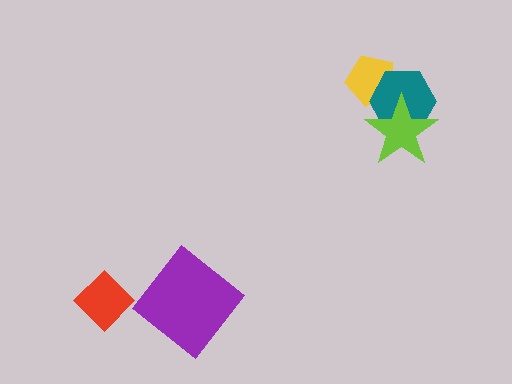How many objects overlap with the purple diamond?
0 objects overlap with the purple diamond.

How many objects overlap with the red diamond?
0 objects overlap with the red diamond.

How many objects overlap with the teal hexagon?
2 objects overlap with the teal hexagon.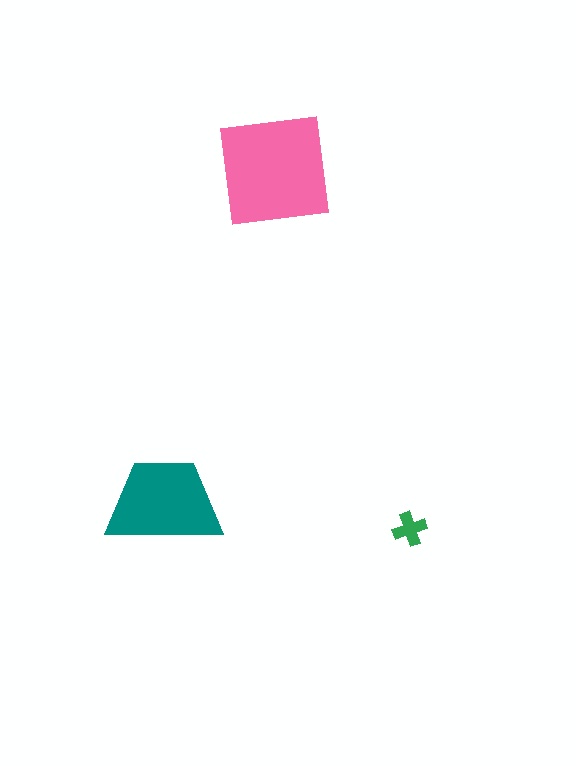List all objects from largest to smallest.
The pink square, the teal trapezoid, the green cross.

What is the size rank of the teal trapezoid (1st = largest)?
2nd.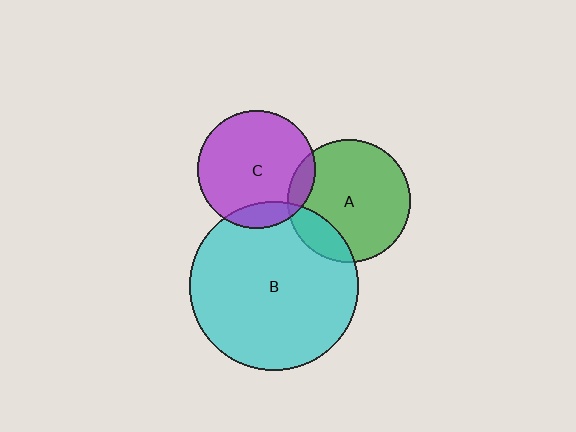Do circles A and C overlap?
Yes.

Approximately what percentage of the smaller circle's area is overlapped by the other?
Approximately 10%.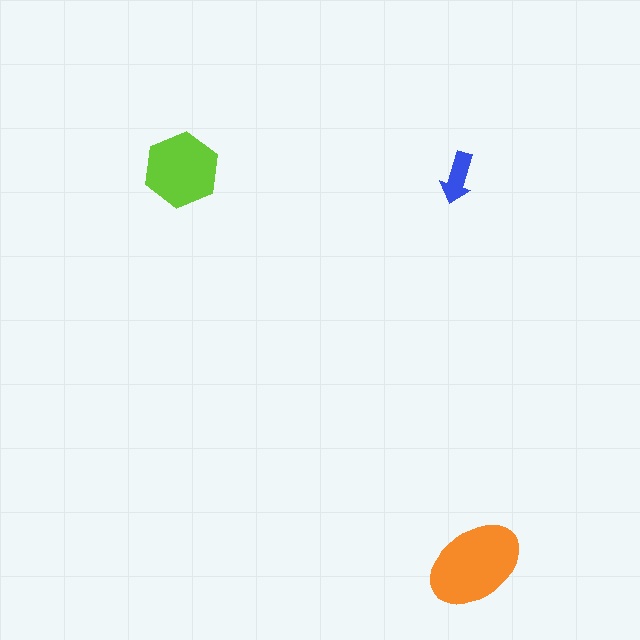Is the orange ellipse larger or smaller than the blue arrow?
Larger.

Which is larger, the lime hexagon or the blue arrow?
The lime hexagon.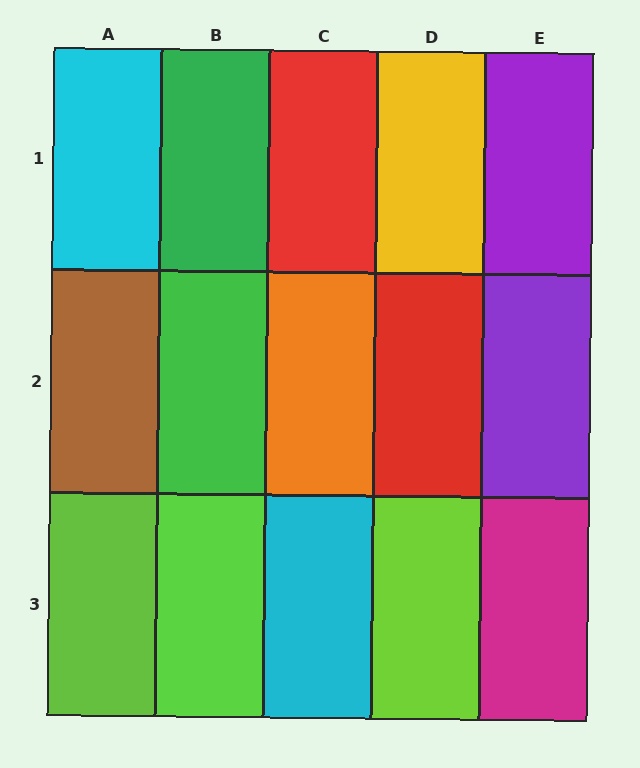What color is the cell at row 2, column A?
Brown.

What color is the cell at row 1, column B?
Green.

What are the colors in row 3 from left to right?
Lime, lime, cyan, lime, magenta.